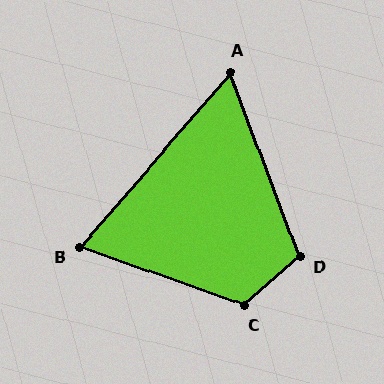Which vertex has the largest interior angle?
C, at approximately 119 degrees.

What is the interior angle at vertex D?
Approximately 111 degrees (obtuse).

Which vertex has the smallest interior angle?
A, at approximately 61 degrees.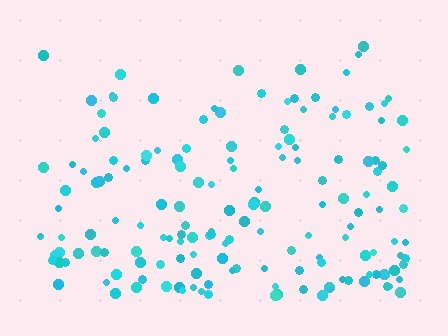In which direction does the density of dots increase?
From top to bottom, with the bottom side densest.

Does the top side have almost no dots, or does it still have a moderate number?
Still a moderate number, just noticeably fewer than the bottom.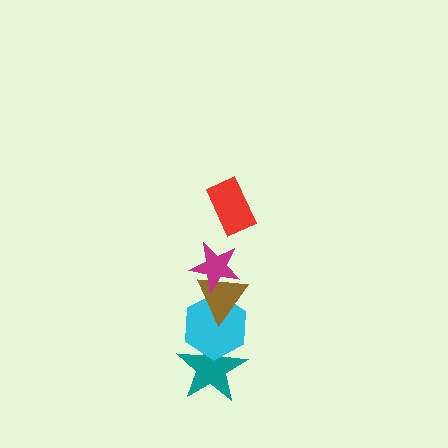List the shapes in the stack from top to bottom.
From top to bottom: the red rectangle, the magenta star, the brown triangle, the cyan hexagon, the teal star.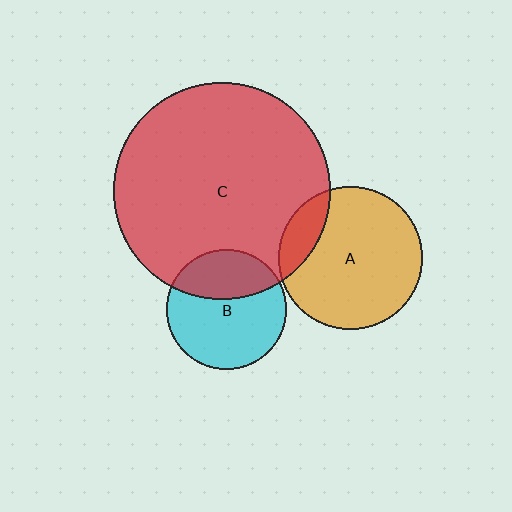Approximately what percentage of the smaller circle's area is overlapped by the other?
Approximately 15%.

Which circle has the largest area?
Circle C (red).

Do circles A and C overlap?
Yes.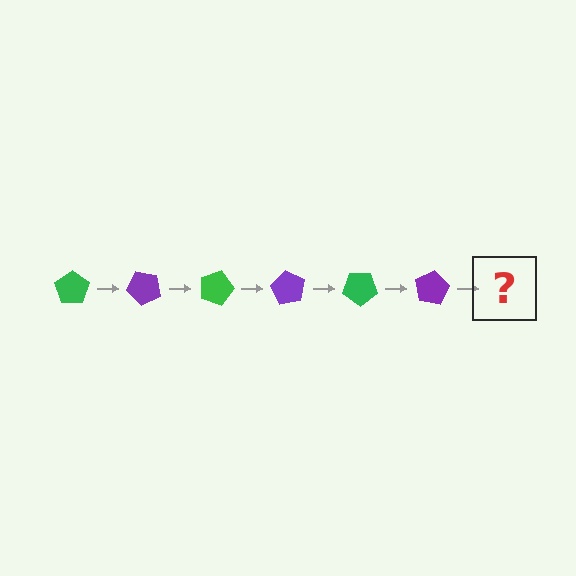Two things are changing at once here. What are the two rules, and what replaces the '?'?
The two rules are that it rotates 45 degrees each step and the color cycles through green and purple. The '?' should be a green pentagon, rotated 270 degrees from the start.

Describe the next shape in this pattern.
It should be a green pentagon, rotated 270 degrees from the start.